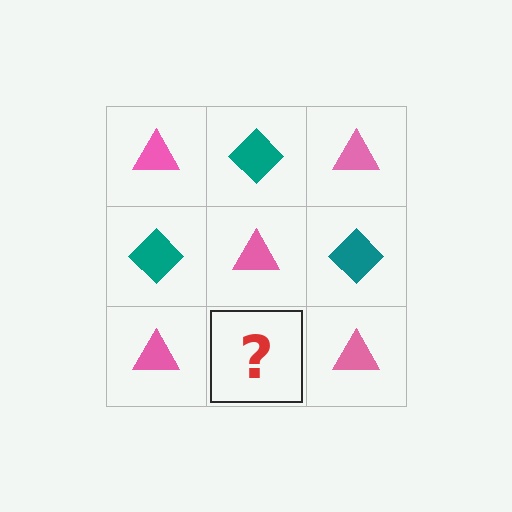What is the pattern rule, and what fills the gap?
The rule is that it alternates pink triangle and teal diamond in a checkerboard pattern. The gap should be filled with a teal diamond.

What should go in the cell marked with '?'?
The missing cell should contain a teal diamond.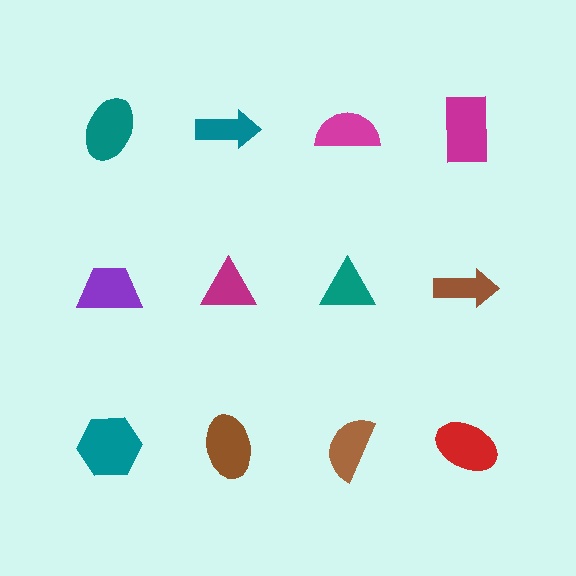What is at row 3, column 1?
A teal hexagon.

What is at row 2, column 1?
A purple trapezoid.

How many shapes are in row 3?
4 shapes.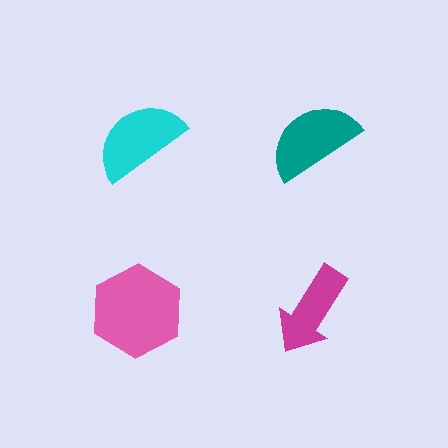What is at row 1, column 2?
A teal semicircle.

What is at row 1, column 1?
A cyan semicircle.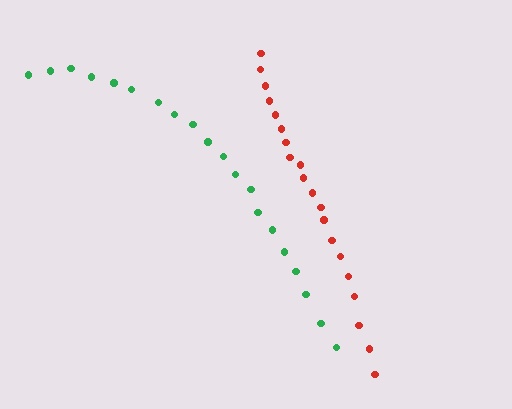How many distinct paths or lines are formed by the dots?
There are 2 distinct paths.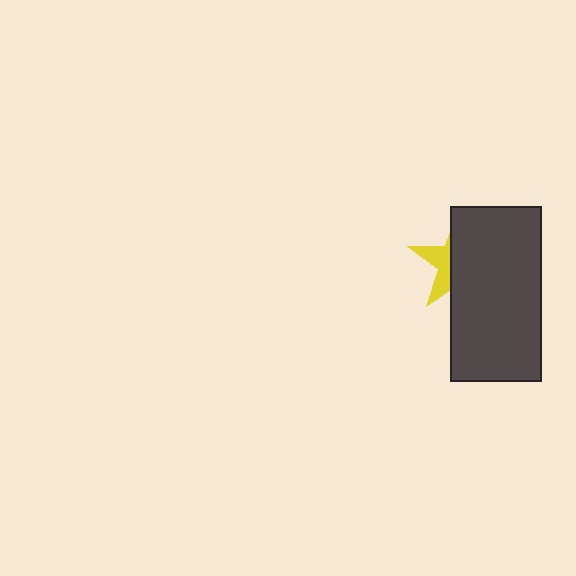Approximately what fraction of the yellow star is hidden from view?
Roughly 67% of the yellow star is hidden behind the dark gray rectangle.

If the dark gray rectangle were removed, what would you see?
You would see the complete yellow star.